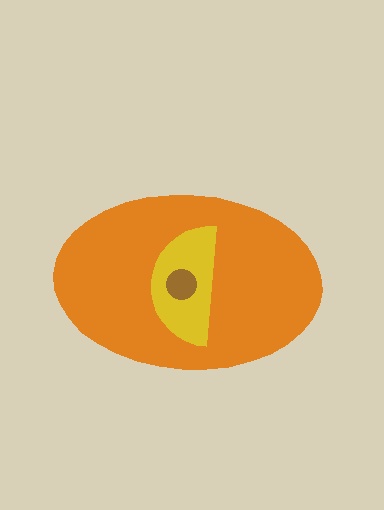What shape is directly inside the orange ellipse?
The yellow semicircle.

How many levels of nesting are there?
3.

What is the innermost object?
The brown circle.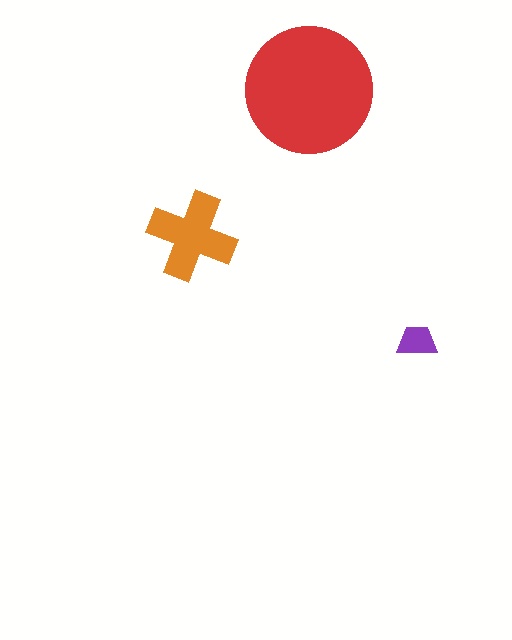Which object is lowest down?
The purple trapezoid is bottommost.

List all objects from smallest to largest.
The purple trapezoid, the orange cross, the red circle.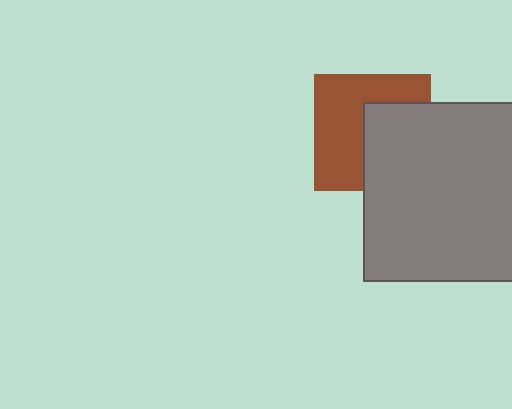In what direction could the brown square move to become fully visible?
The brown square could move left. That would shift it out from behind the gray square entirely.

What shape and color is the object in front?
The object in front is a gray square.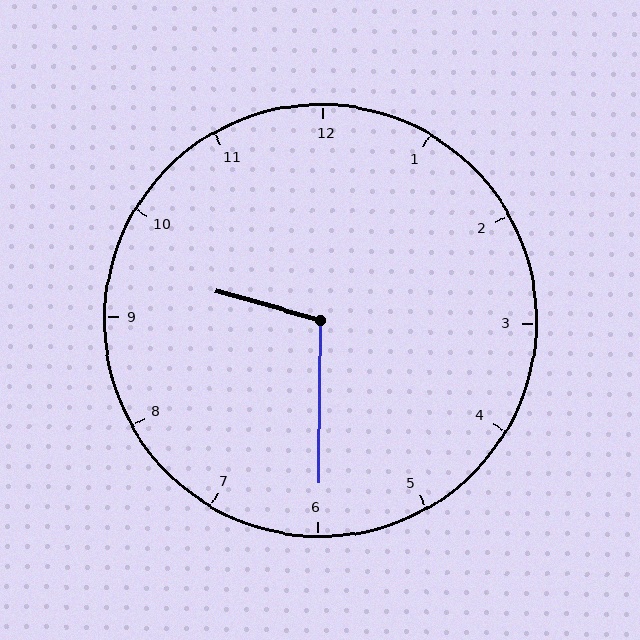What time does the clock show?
9:30.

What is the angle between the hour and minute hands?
Approximately 105 degrees.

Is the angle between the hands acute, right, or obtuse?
It is obtuse.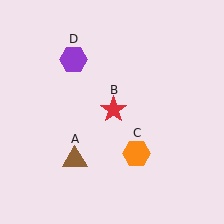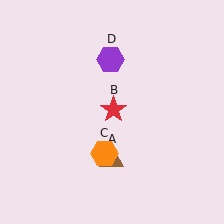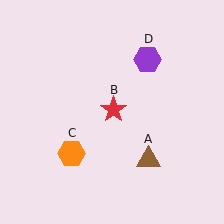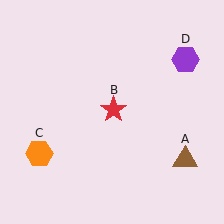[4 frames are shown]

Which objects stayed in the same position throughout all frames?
Red star (object B) remained stationary.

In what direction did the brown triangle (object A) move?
The brown triangle (object A) moved right.